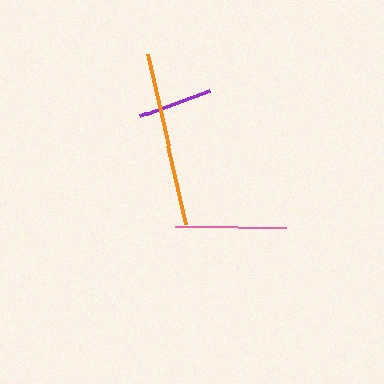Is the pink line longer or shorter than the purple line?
The pink line is longer than the purple line.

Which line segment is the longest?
The orange line is the longest at approximately 174 pixels.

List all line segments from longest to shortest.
From longest to shortest: orange, pink, purple.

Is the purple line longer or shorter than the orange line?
The orange line is longer than the purple line.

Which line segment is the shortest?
The purple line is the shortest at approximately 74 pixels.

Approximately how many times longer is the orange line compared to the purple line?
The orange line is approximately 2.4 times the length of the purple line.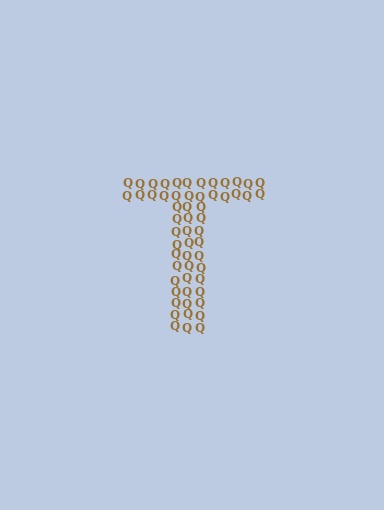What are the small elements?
The small elements are letter Q's.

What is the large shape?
The large shape is the letter T.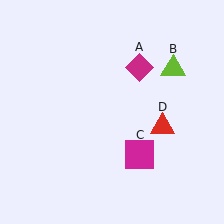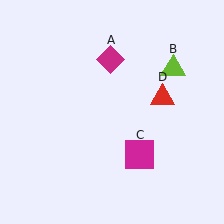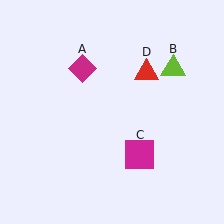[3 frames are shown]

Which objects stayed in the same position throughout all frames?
Lime triangle (object B) and magenta square (object C) remained stationary.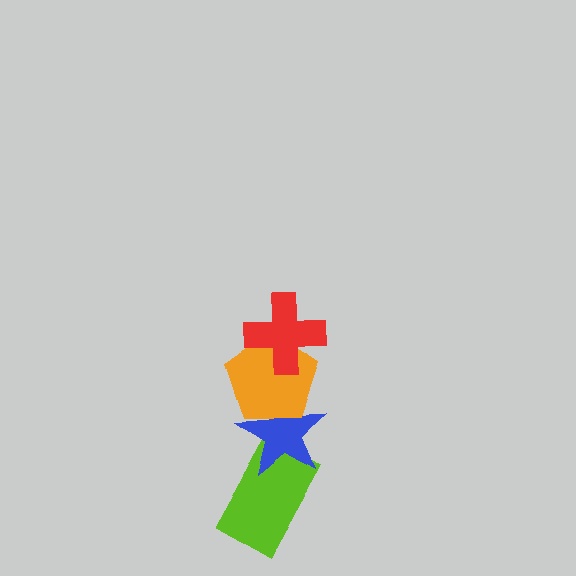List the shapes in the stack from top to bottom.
From top to bottom: the red cross, the orange pentagon, the blue star, the lime rectangle.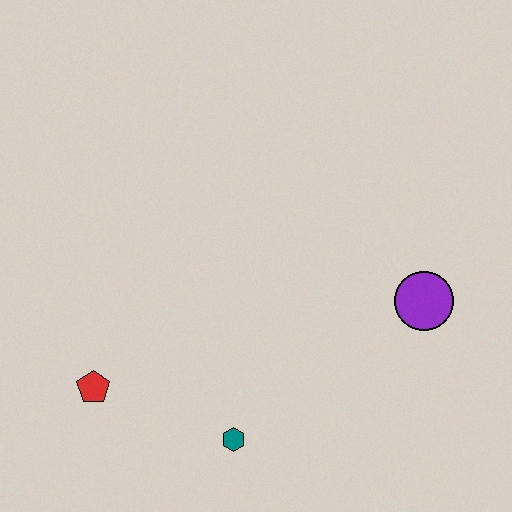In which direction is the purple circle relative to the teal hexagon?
The purple circle is to the right of the teal hexagon.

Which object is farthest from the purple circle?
The red pentagon is farthest from the purple circle.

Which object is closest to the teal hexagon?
The red pentagon is closest to the teal hexagon.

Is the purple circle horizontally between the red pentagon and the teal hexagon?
No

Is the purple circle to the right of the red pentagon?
Yes